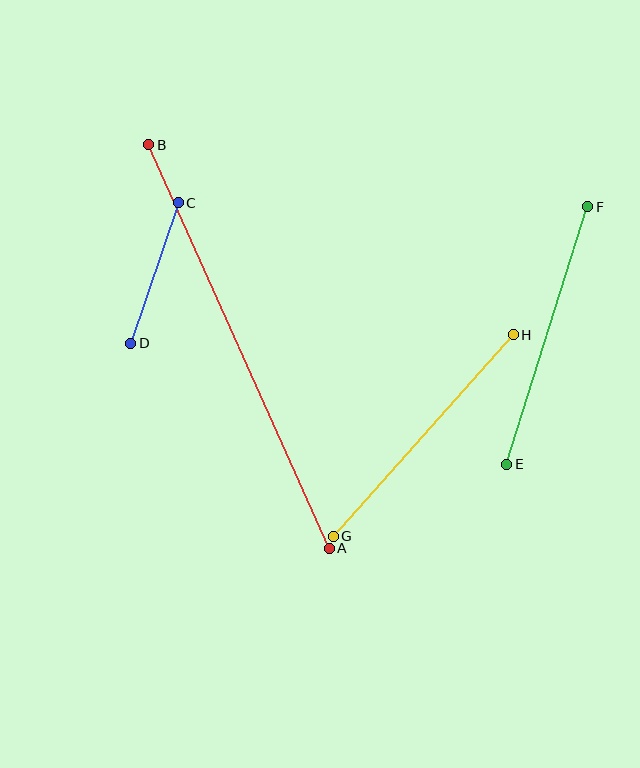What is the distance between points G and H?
The distance is approximately 270 pixels.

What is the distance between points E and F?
The distance is approximately 270 pixels.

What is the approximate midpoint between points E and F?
The midpoint is at approximately (547, 336) pixels.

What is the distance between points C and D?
The distance is approximately 148 pixels.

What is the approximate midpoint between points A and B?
The midpoint is at approximately (239, 346) pixels.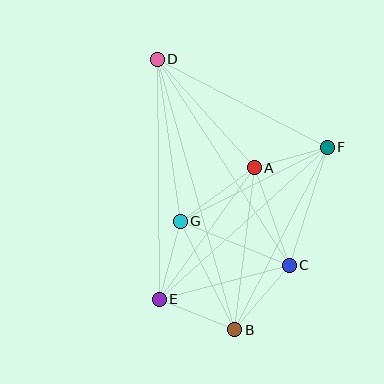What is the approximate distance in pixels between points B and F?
The distance between B and F is approximately 205 pixels.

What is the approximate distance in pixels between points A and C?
The distance between A and C is approximately 103 pixels.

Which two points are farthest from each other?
Points B and D are farthest from each other.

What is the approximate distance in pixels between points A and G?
The distance between A and G is approximately 91 pixels.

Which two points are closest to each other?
Points A and F are closest to each other.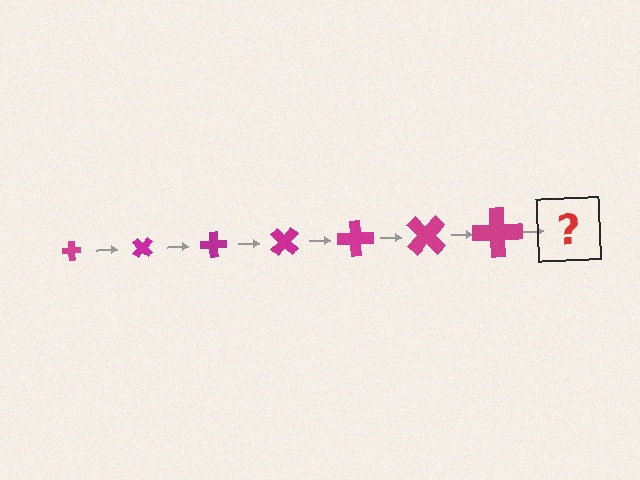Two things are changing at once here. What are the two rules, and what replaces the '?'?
The two rules are that the cross grows larger each step and it rotates 45 degrees each step. The '?' should be a cross, larger than the previous one and rotated 315 degrees from the start.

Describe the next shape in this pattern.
It should be a cross, larger than the previous one and rotated 315 degrees from the start.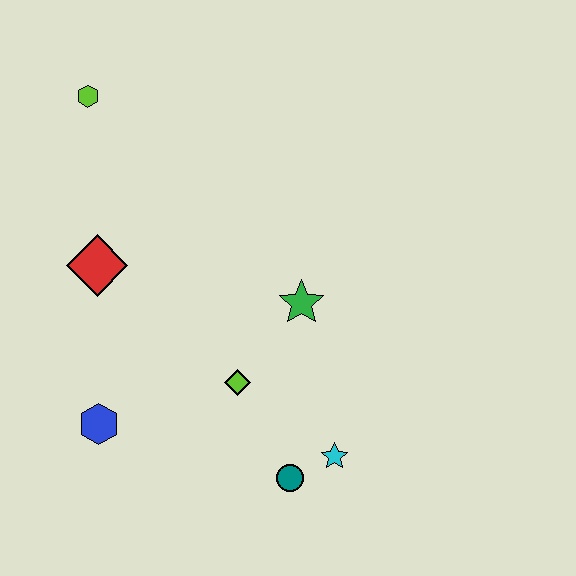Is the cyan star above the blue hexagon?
No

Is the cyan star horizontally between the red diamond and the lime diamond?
No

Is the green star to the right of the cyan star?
No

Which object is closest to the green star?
The lime diamond is closest to the green star.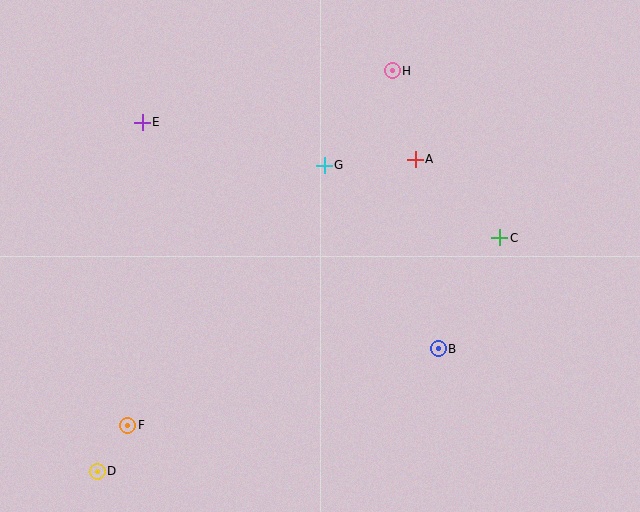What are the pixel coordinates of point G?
Point G is at (324, 165).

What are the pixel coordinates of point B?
Point B is at (438, 349).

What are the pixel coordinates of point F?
Point F is at (128, 425).